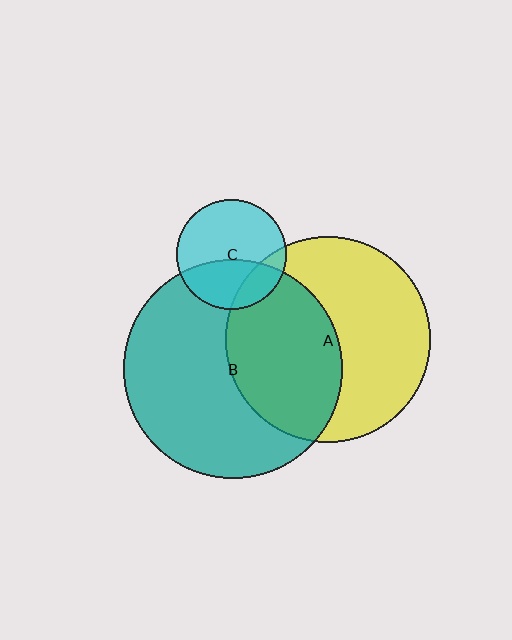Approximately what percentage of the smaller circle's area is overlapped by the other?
Approximately 45%.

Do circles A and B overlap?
Yes.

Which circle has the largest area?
Circle B (teal).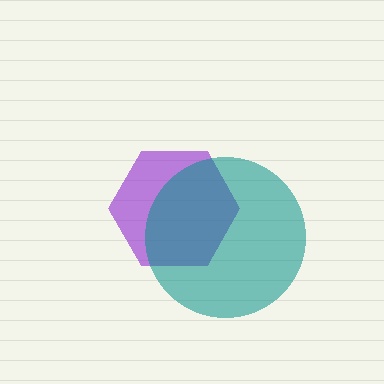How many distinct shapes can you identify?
There are 2 distinct shapes: a purple hexagon, a teal circle.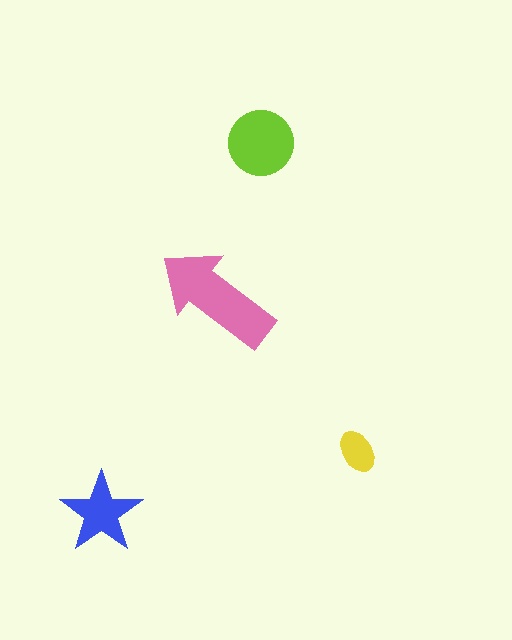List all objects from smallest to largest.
The yellow ellipse, the blue star, the lime circle, the pink arrow.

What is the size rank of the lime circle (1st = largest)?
2nd.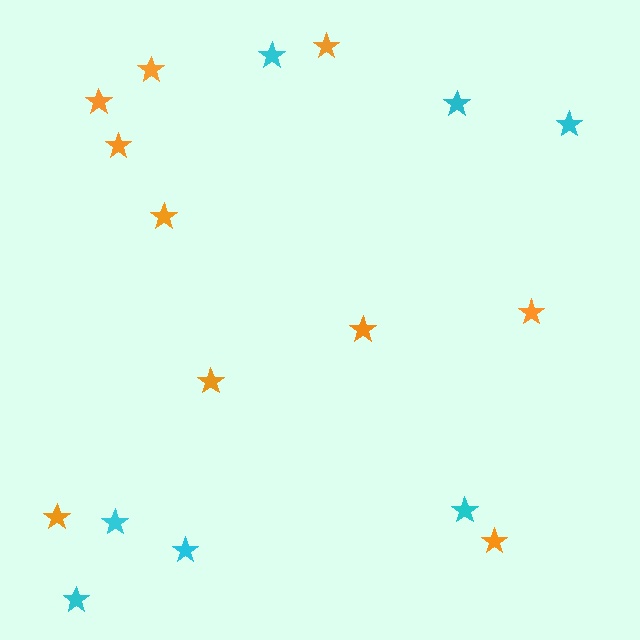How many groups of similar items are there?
There are 2 groups: one group of orange stars (10) and one group of cyan stars (7).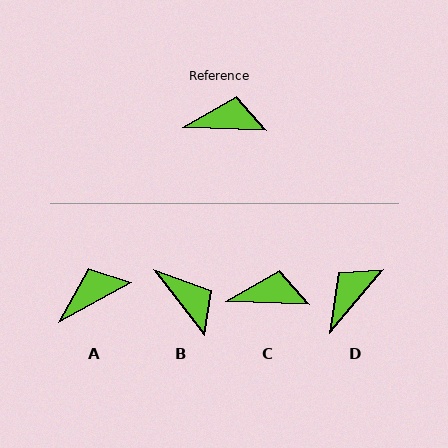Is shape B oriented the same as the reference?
No, it is off by about 50 degrees.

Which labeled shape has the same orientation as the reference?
C.